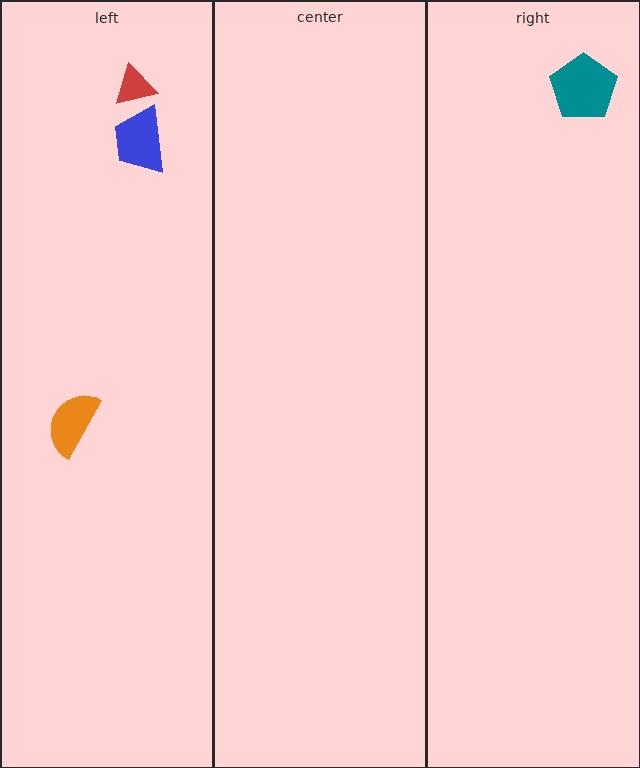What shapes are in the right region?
The teal pentagon.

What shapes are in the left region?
The orange semicircle, the red triangle, the blue trapezoid.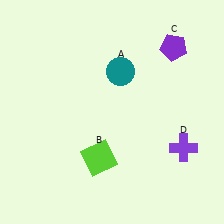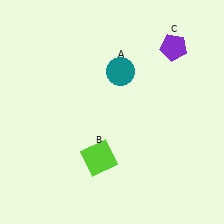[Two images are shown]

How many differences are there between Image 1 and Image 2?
There is 1 difference between the two images.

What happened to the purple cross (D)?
The purple cross (D) was removed in Image 2. It was in the bottom-right area of Image 1.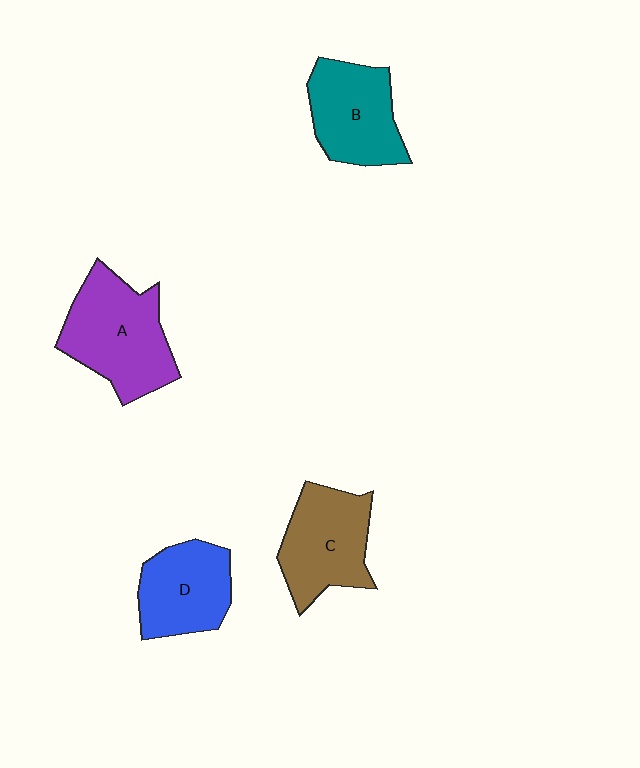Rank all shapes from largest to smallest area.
From largest to smallest: A (purple), C (brown), B (teal), D (blue).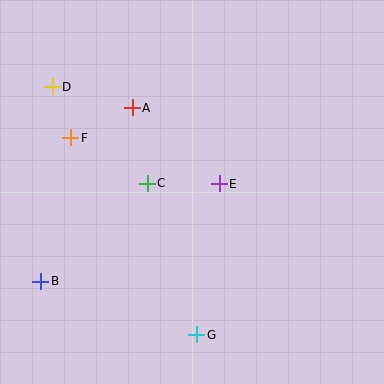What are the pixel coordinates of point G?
Point G is at (197, 335).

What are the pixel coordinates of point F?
Point F is at (71, 138).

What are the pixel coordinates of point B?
Point B is at (41, 281).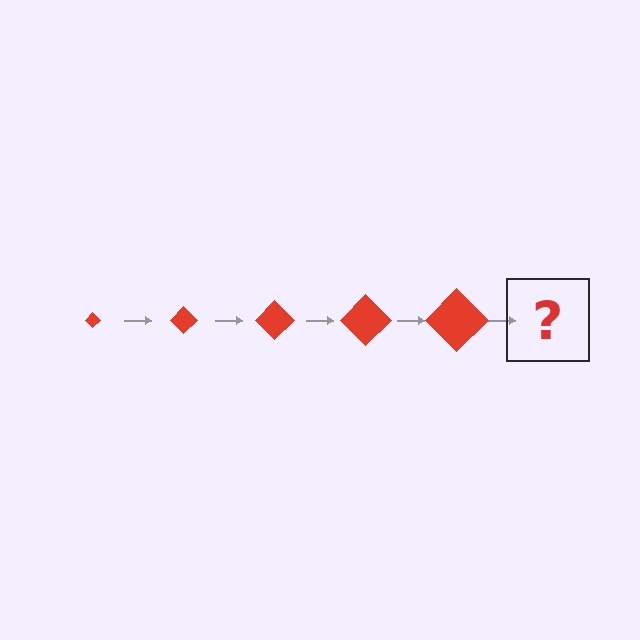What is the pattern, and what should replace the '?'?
The pattern is that the diamond gets progressively larger each step. The '?' should be a red diamond, larger than the previous one.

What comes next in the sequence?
The next element should be a red diamond, larger than the previous one.